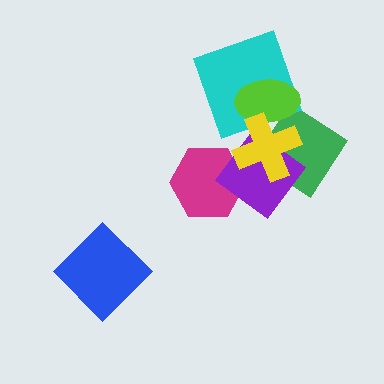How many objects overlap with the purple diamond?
3 objects overlap with the purple diamond.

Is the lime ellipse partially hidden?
Yes, it is partially covered by another shape.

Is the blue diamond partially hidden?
No, no other shape covers it.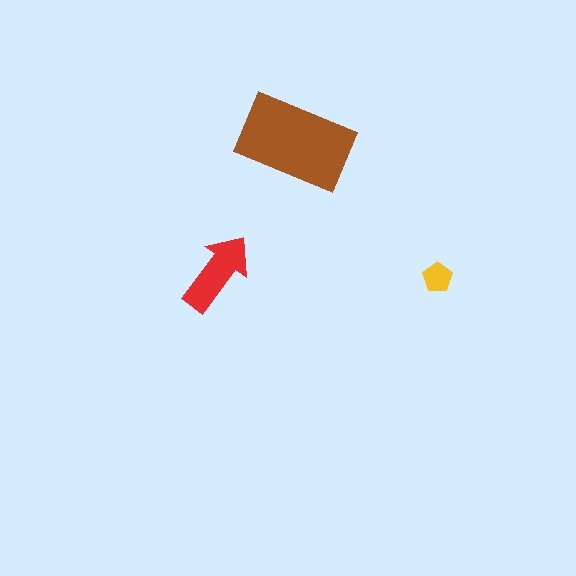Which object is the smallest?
The yellow pentagon.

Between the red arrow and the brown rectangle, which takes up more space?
The brown rectangle.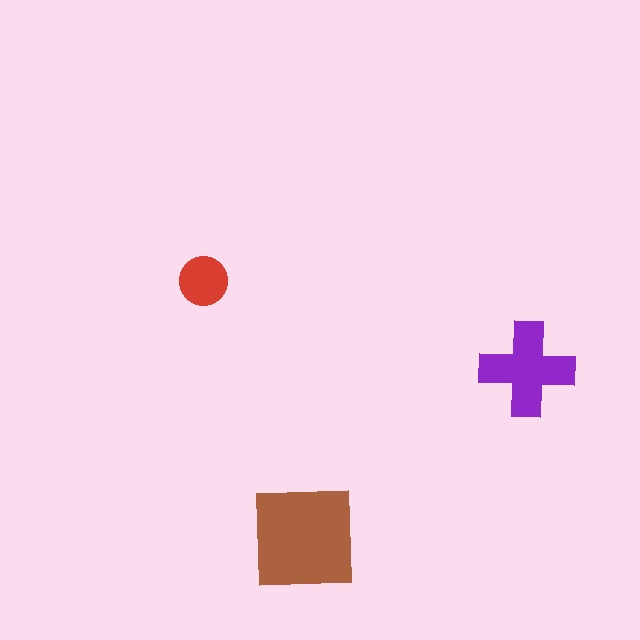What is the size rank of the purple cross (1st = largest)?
2nd.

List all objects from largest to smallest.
The brown square, the purple cross, the red circle.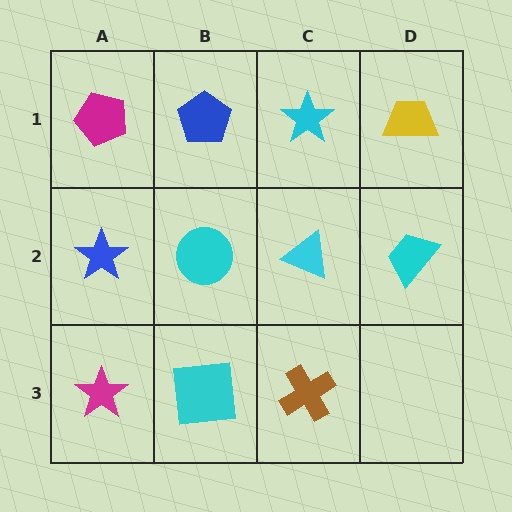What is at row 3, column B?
A cyan square.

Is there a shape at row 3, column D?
No, that cell is empty.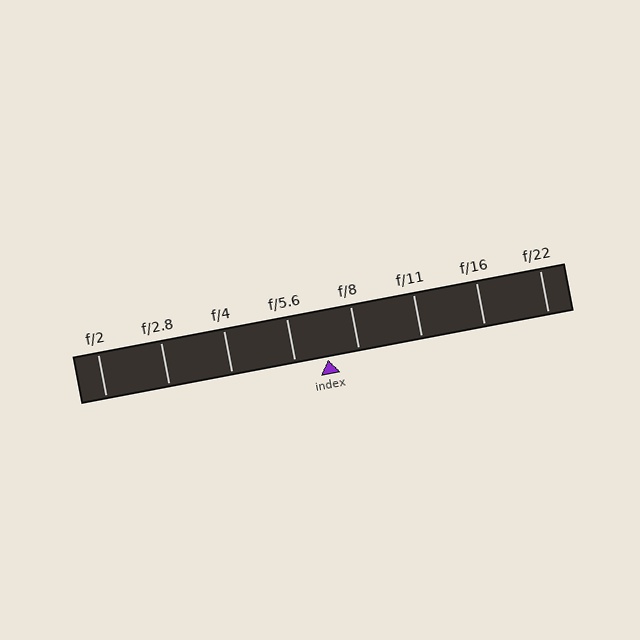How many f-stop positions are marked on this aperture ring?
There are 8 f-stop positions marked.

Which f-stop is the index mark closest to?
The index mark is closest to f/8.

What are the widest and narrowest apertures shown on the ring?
The widest aperture shown is f/2 and the narrowest is f/22.